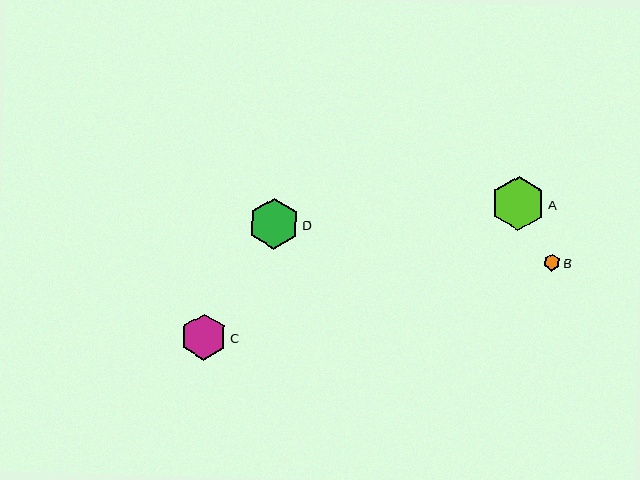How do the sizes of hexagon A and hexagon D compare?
Hexagon A and hexagon D are approximately the same size.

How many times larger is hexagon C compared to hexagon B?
Hexagon C is approximately 2.8 times the size of hexagon B.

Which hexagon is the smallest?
Hexagon B is the smallest with a size of approximately 16 pixels.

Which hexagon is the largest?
Hexagon A is the largest with a size of approximately 54 pixels.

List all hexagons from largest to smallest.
From largest to smallest: A, D, C, B.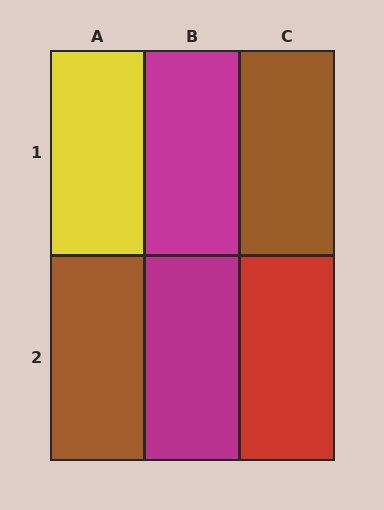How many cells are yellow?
1 cell is yellow.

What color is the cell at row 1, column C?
Brown.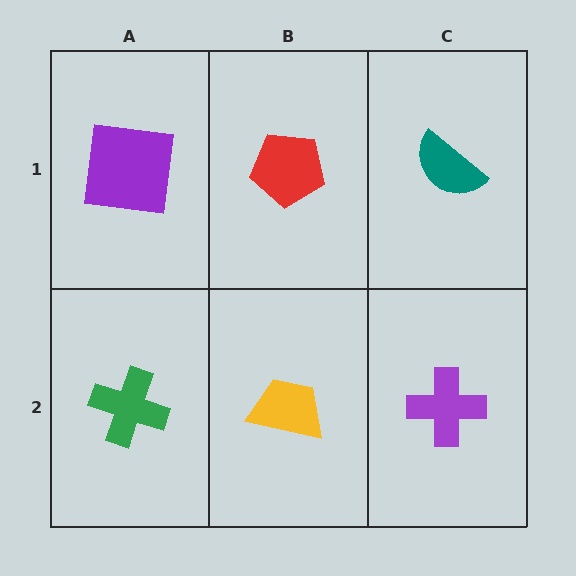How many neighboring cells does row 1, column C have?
2.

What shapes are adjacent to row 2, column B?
A red pentagon (row 1, column B), a green cross (row 2, column A), a purple cross (row 2, column C).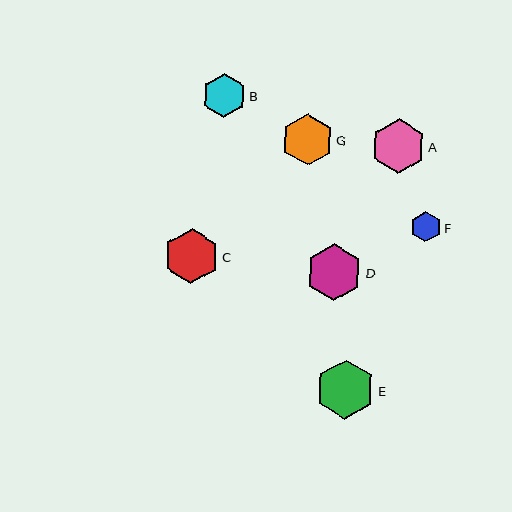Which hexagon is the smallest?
Hexagon F is the smallest with a size of approximately 31 pixels.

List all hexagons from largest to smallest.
From largest to smallest: E, D, C, A, G, B, F.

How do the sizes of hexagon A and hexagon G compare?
Hexagon A and hexagon G are approximately the same size.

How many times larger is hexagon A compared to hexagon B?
Hexagon A is approximately 1.2 times the size of hexagon B.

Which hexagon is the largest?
Hexagon E is the largest with a size of approximately 59 pixels.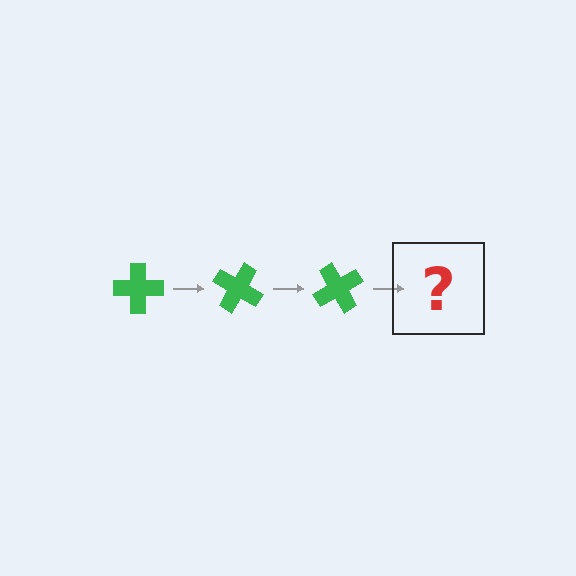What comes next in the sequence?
The next element should be a green cross rotated 90 degrees.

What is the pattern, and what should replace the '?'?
The pattern is that the cross rotates 30 degrees each step. The '?' should be a green cross rotated 90 degrees.